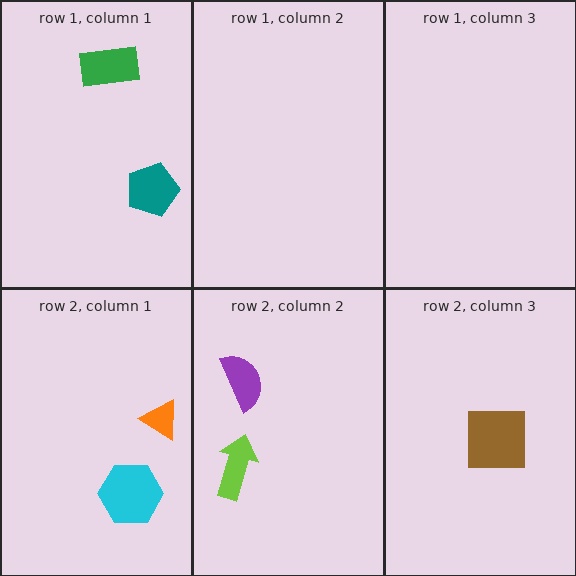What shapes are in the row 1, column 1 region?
The teal pentagon, the green rectangle.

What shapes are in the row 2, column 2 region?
The lime arrow, the purple semicircle.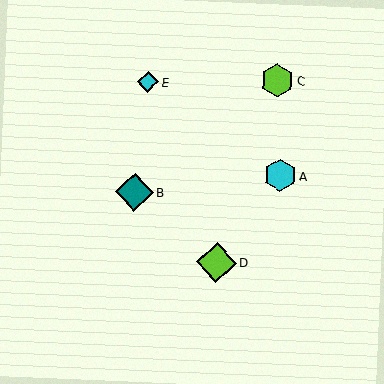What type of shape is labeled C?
Shape C is a lime hexagon.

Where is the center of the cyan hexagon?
The center of the cyan hexagon is at (280, 175).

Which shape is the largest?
The lime diamond (labeled D) is the largest.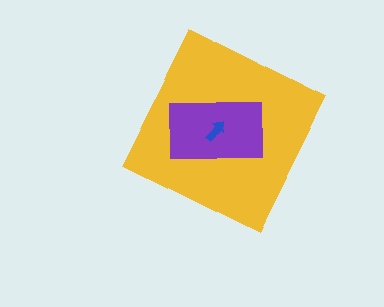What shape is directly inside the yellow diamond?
The purple rectangle.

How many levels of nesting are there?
3.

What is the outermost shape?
The yellow diamond.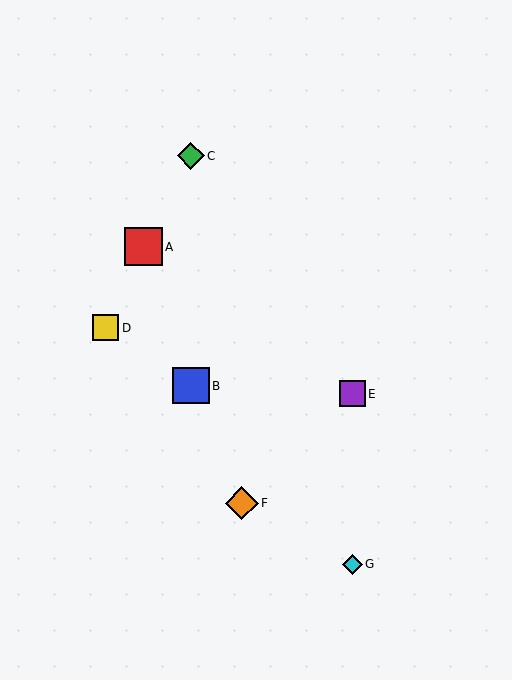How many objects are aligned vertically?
2 objects (E, G) are aligned vertically.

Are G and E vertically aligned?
Yes, both are at x≈352.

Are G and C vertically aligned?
No, G is at x≈352 and C is at x≈191.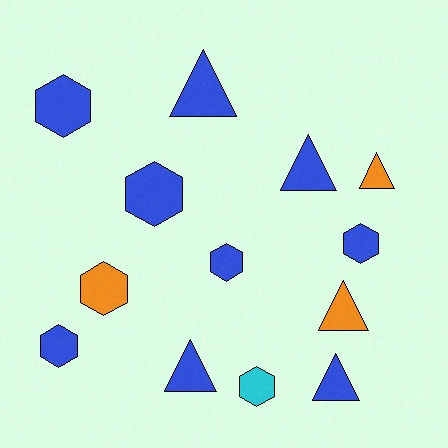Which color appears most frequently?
Blue, with 9 objects.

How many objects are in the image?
There are 13 objects.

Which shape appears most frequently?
Hexagon, with 7 objects.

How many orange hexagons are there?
There is 1 orange hexagon.